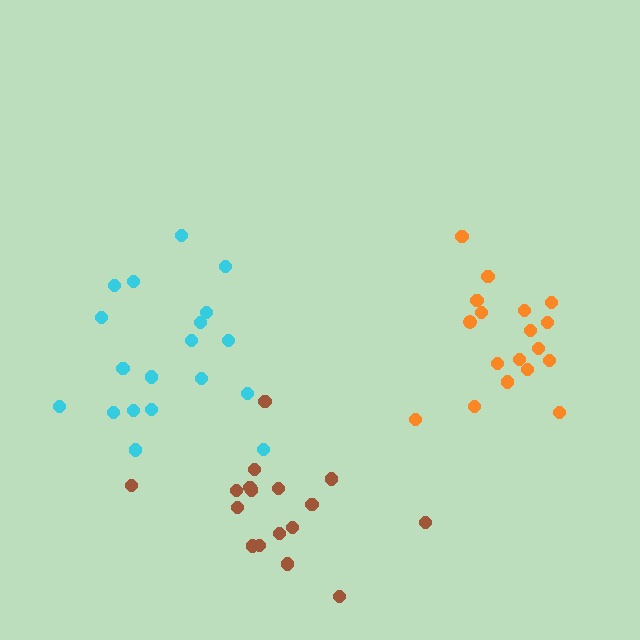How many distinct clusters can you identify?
There are 3 distinct clusters.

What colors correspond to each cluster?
The clusters are colored: cyan, orange, brown.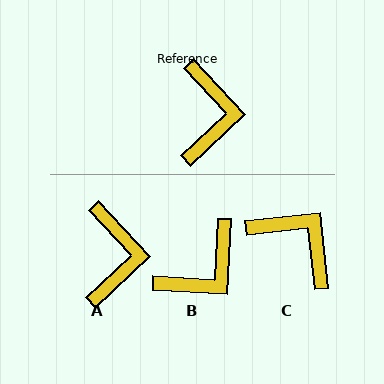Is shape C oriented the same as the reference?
No, it is off by about 53 degrees.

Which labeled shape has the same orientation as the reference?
A.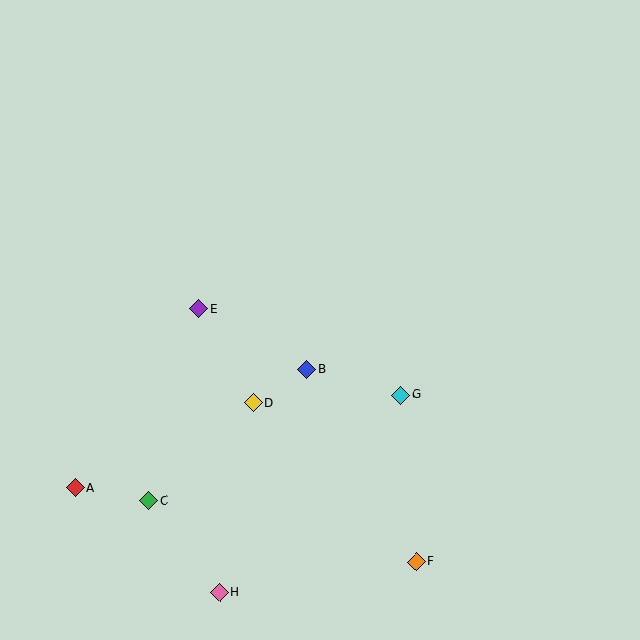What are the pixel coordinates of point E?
Point E is at (199, 309).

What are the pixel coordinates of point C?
Point C is at (149, 501).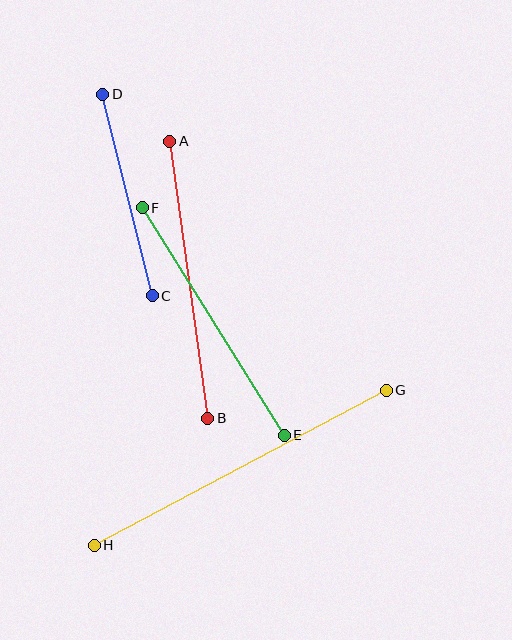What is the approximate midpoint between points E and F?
The midpoint is at approximately (213, 322) pixels.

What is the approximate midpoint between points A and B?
The midpoint is at approximately (189, 280) pixels.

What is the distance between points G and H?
The distance is approximately 331 pixels.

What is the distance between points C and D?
The distance is approximately 207 pixels.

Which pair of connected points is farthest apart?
Points G and H are farthest apart.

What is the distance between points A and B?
The distance is approximately 280 pixels.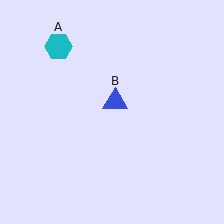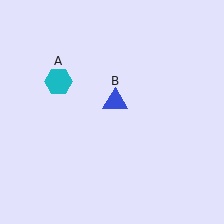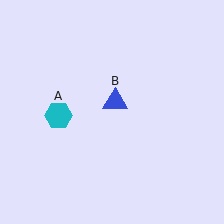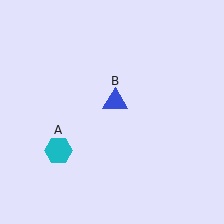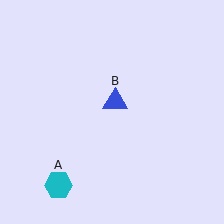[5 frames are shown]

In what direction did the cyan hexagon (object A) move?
The cyan hexagon (object A) moved down.